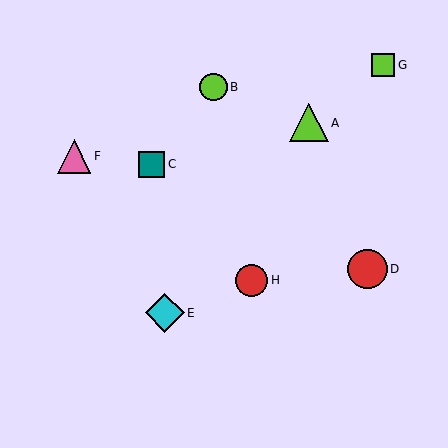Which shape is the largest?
The red circle (labeled D) is the largest.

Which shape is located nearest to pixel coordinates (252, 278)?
The red circle (labeled H) at (251, 280) is nearest to that location.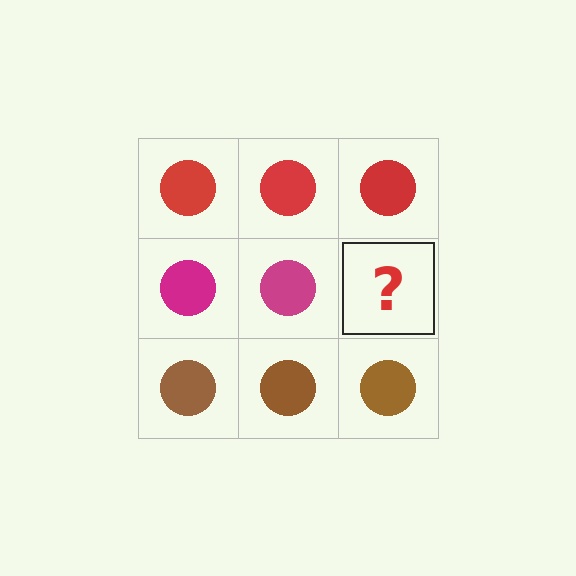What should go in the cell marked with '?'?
The missing cell should contain a magenta circle.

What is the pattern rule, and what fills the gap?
The rule is that each row has a consistent color. The gap should be filled with a magenta circle.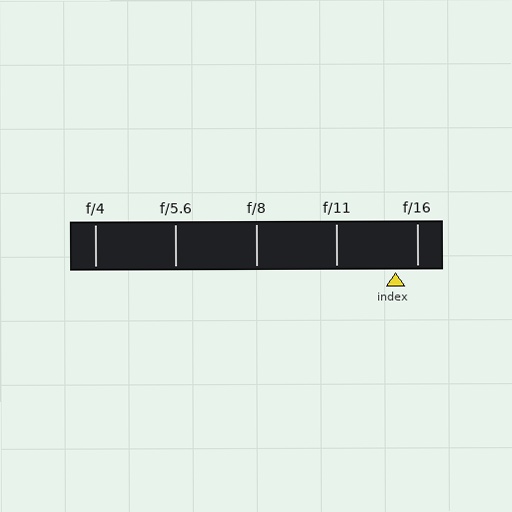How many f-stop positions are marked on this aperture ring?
There are 5 f-stop positions marked.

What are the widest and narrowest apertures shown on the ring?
The widest aperture shown is f/4 and the narrowest is f/16.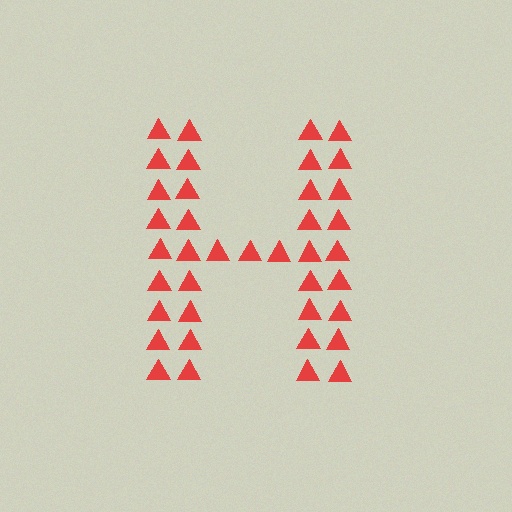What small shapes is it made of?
It is made of small triangles.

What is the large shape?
The large shape is the letter H.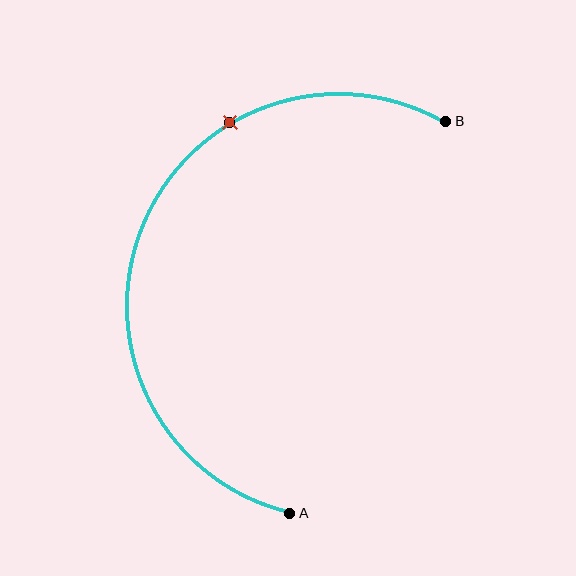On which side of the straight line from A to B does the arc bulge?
The arc bulges to the left of the straight line connecting A and B.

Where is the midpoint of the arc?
The arc midpoint is the point on the curve farthest from the straight line joining A and B. It sits to the left of that line.